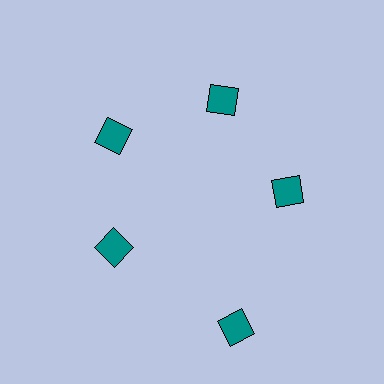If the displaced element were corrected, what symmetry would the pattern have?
It would have 5-fold rotational symmetry — the pattern would map onto itself every 72 degrees.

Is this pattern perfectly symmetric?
No. The 5 teal diamonds are arranged in a ring, but one element near the 5 o'clock position is pushed outward from the center, breaking the 5-fold rotational symmetry.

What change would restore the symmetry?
The symmetry would be restored by moving it inward, back onto the ring so that all 5 diamonds sit at equal angles and equal distance from the center.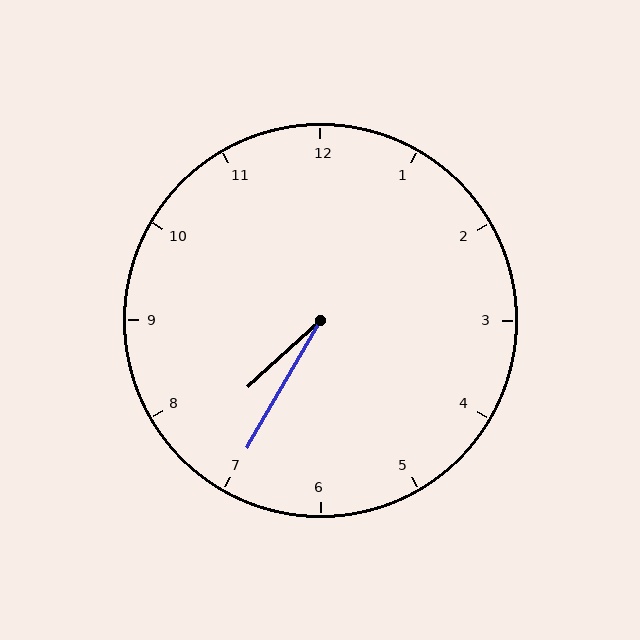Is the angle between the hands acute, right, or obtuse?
It is acute.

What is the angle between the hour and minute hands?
Approximately 18 degrees.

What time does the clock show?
7:35.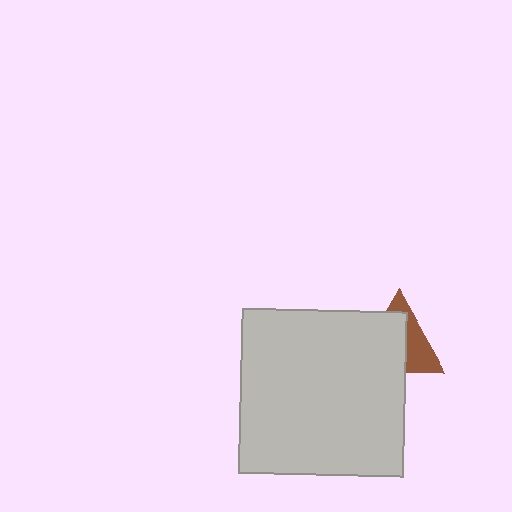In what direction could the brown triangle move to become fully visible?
The brown triangle could move toward the upper-right. That would shift it out from behind the light gray square entirely.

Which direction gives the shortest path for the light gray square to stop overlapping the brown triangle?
Moving toward the lower-left gives the shortest separation.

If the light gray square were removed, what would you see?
You would see the complete brown triangle.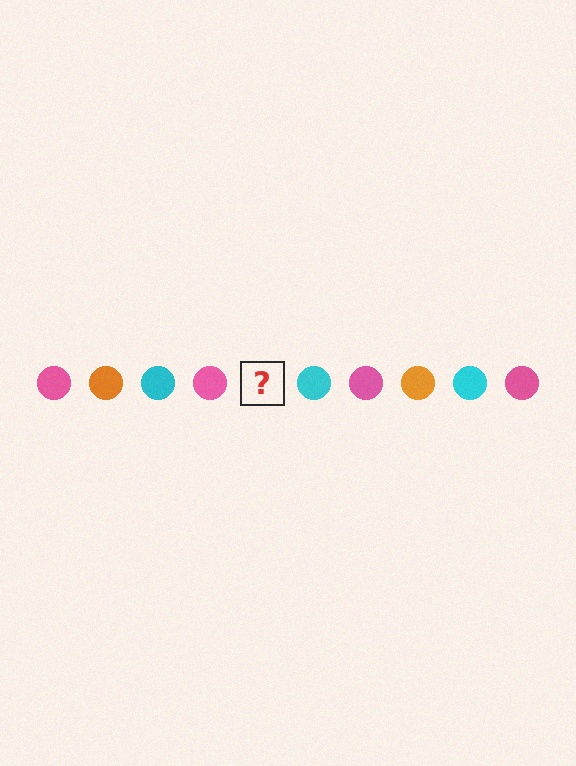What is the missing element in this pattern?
The missing element is an orange circle.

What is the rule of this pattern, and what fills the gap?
The rule is that the pattern cycles through pink, orange, cyan circles. The gap should be filled with an orange circle.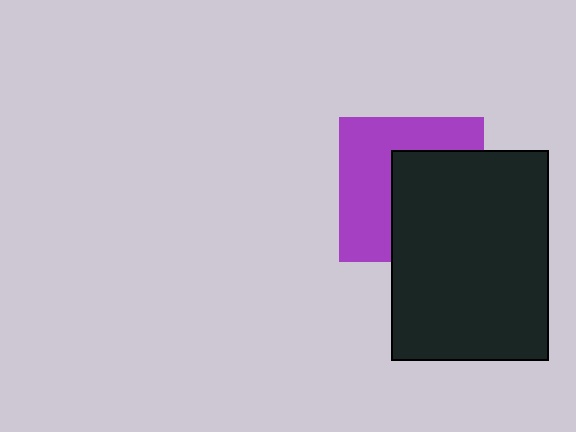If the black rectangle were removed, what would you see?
You would see the complete purple square.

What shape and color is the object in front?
The object in front is a black rectangle.